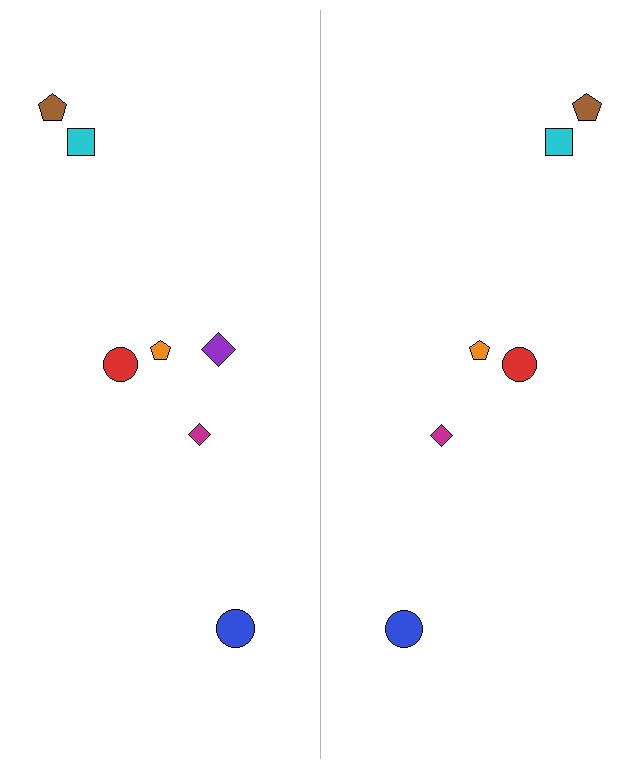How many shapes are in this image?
There are 13 shapes in this image.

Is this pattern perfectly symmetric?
No, the pattern is not perfectly symmetric. A purple diamond is missing from the right side.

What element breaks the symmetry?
A purple diamond is missing from the right side.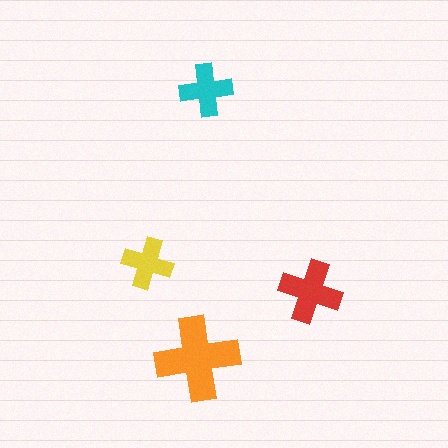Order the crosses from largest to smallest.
the orange one, the red one, the cyan one, the yellow one.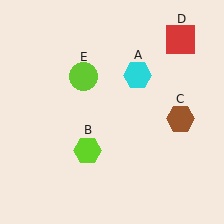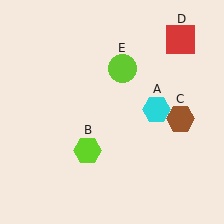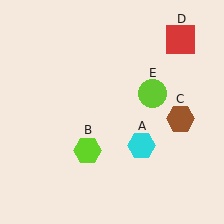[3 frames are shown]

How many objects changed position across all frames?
2 objects changed position: cyan hexagon (object A), lime circle (object E).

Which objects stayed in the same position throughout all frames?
Lime hexagon (object B) and brown hexagon (object C) and red square (object D) remained stationary.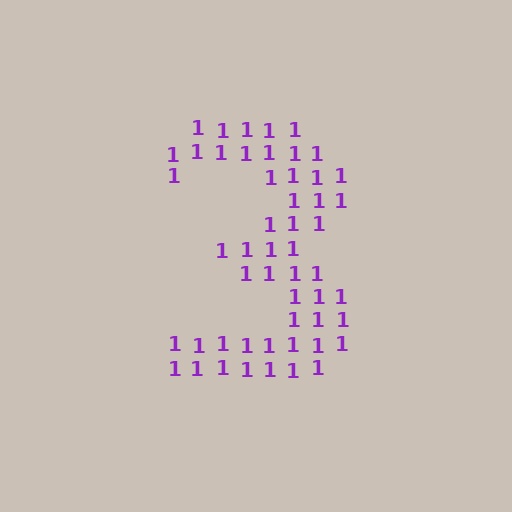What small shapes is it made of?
It is made of small digit 1's.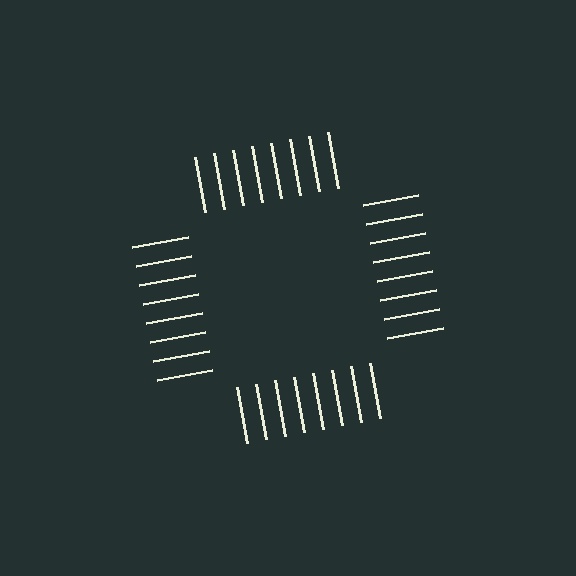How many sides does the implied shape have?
4 sides — the line-ends trace a square.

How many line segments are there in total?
32 — 8 along each of the 4 edges.